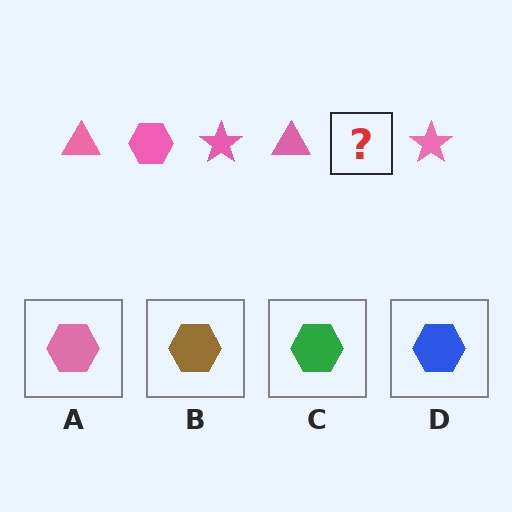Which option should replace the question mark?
Option A.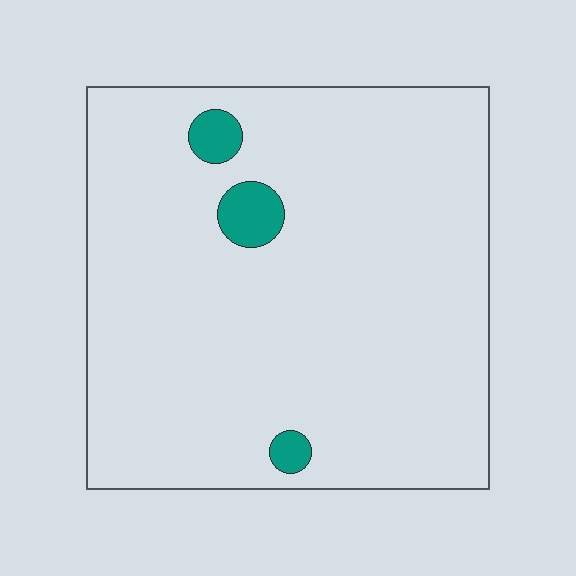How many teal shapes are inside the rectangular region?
3.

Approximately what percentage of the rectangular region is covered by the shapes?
Approximately 5%.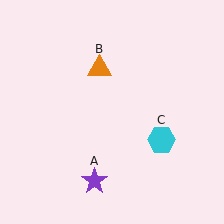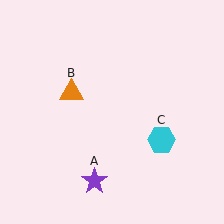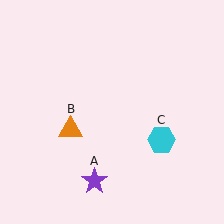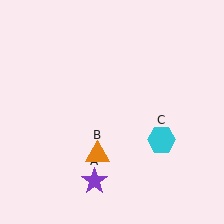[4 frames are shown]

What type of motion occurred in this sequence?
The orange triangle (object B) rotated counterclockwise around the center of the scene.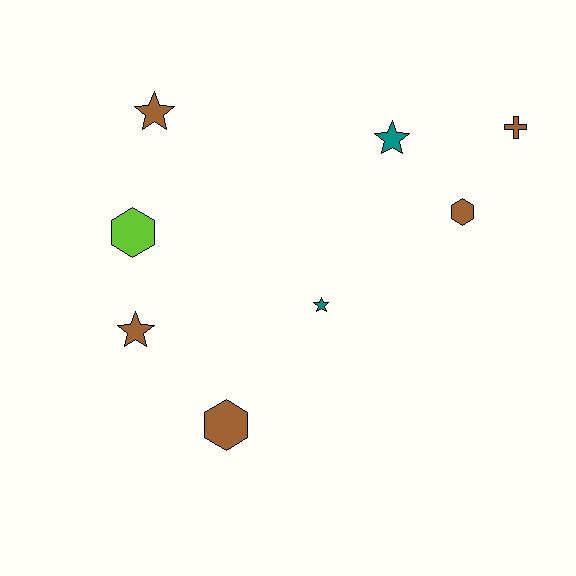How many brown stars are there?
There are 2 brown stars.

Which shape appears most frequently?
Star, with 4 objects.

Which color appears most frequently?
Brown, with 5 objects.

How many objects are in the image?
There are 8 objects.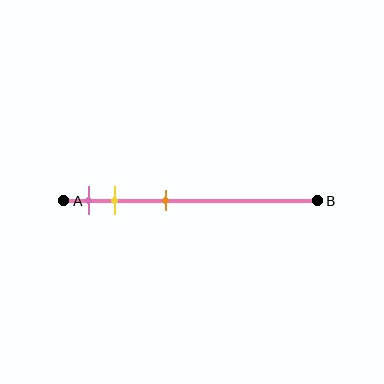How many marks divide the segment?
There are 3 marks dividing the segment.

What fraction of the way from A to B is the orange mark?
The orange mark is approximately 40% (0.4) of the way from A to B.